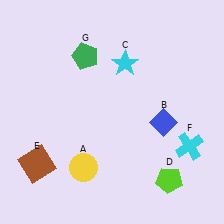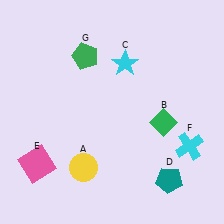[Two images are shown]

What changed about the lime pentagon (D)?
In Image 1, D is lime. In Image 2, it changed to teal.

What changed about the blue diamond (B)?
In Image 1, B is blue. In Image 2, it changed to green.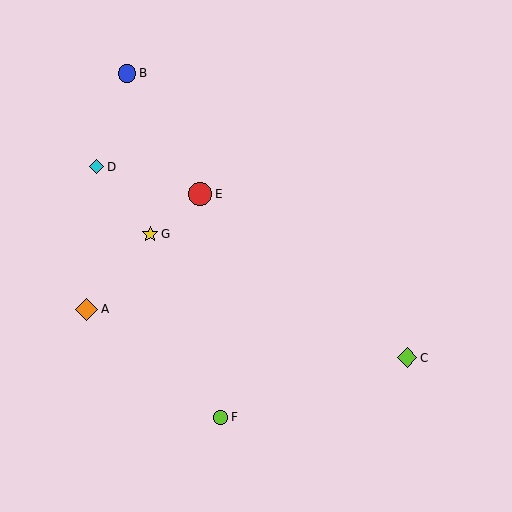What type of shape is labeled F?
Shape F is a lime circle.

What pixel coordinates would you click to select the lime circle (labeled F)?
Click at (220, 417) to select the lime circle F.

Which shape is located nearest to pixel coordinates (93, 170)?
The cyan diamond (labeled D) at (96, 167) is nearest to that location.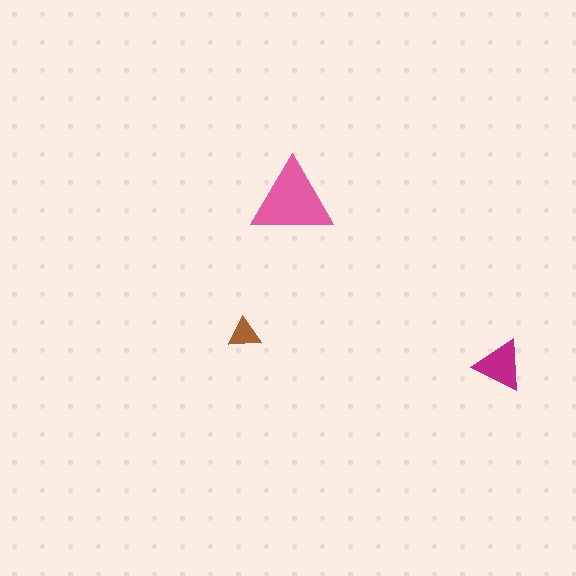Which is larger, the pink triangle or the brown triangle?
The pink one.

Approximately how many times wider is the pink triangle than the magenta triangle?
About 1.5 times wider.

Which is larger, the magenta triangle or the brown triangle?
The magenta one.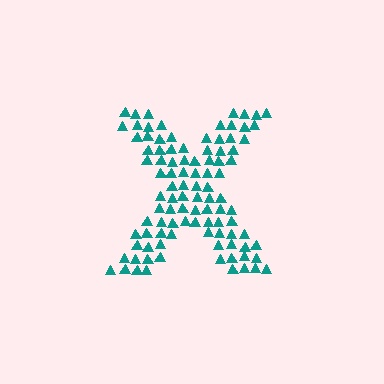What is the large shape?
The large shape is the letter X.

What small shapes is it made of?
It is made of small triangles.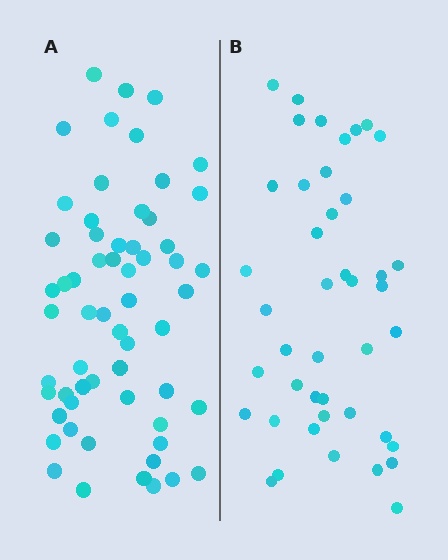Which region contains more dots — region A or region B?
Region A (the left region) has more dots.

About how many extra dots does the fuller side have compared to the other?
Region A has approximately 15 more dots than region B.